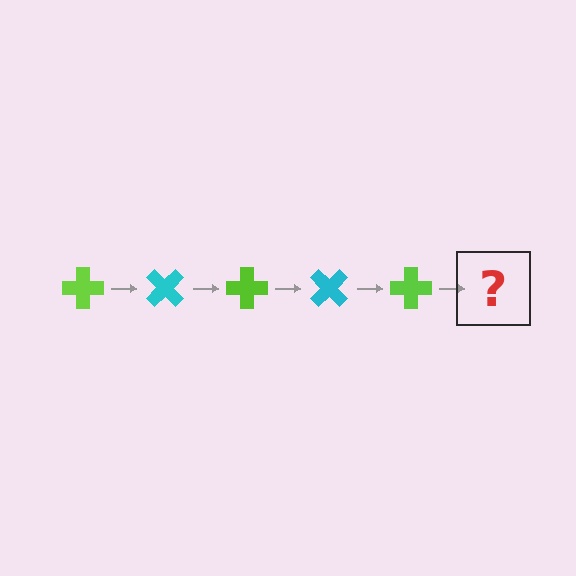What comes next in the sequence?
The next element should be a cyan cross, rotated 225 degrees from the start.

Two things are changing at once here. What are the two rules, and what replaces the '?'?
The two rules are that it rotates 45 degrees each step and the color cycles through lime and cyan. The '?' should be a cyan cross, rotated 225 degrees from the start.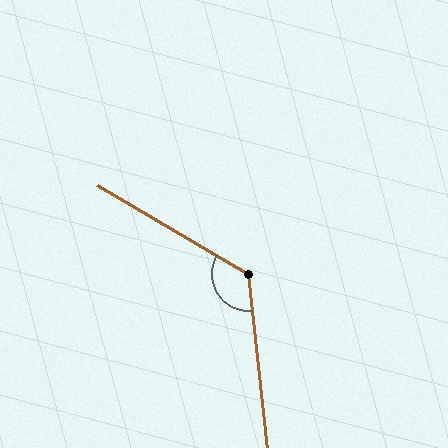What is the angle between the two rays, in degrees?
Approximately 126 degrees.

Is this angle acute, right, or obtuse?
It is obtuse.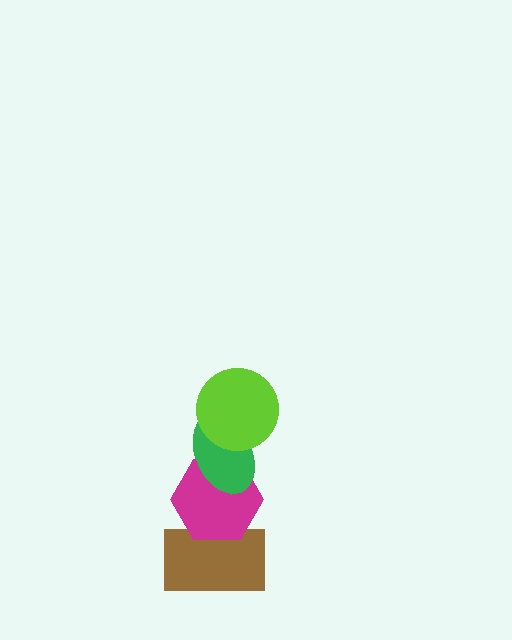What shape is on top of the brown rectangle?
The magenta hexagon is on top of the brown rectangle.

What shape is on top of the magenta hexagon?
The green ellipse is on top of the magenta hexagon.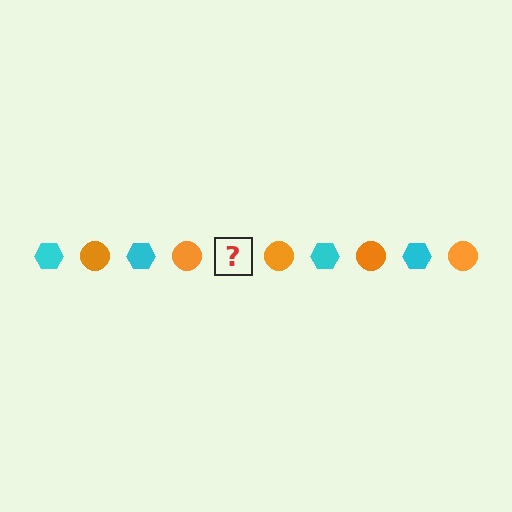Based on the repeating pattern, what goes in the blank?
The blank should be a cyan hexagon.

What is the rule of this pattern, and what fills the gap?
The rule is that the pattern alternates between cyan hexagon and orange circle. The gap should be filled with a cyan hexagon.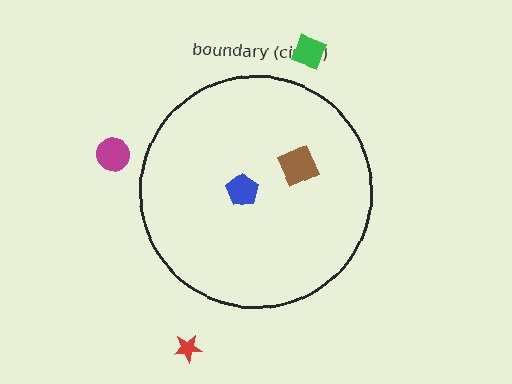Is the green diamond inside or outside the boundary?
Outside.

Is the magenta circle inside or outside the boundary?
Outside.